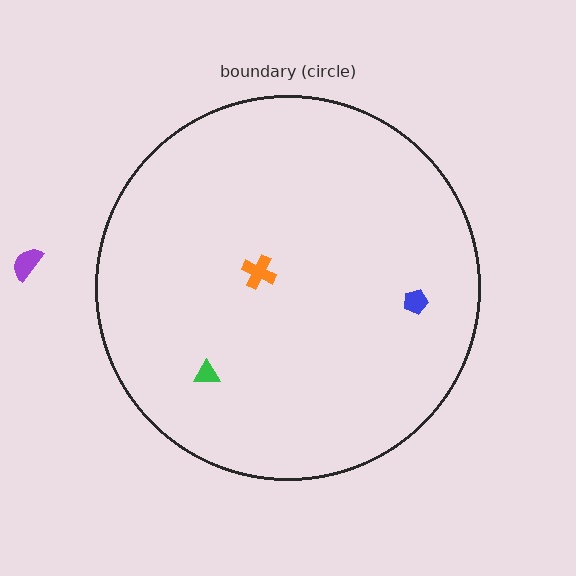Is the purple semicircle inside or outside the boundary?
Outside.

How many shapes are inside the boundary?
3 inside, 1 outside.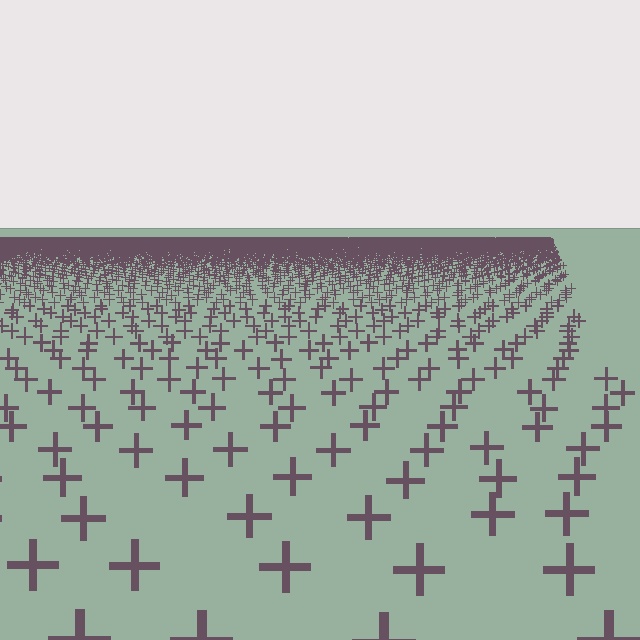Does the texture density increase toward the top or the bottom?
Density increases toward the top.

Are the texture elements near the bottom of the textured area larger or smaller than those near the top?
Larger. Near the bottom, elements are closer to the viewer and appear at a bigger on-screen size.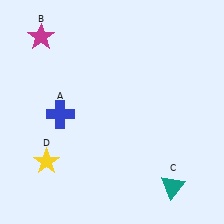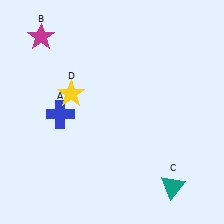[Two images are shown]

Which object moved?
The yellow star (D) moved up.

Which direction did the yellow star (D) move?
The yellow star (D) moved up.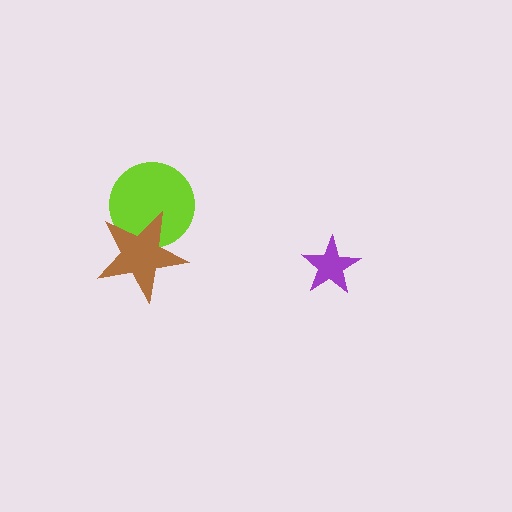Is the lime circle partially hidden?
Yes, it is partially covered by another shape.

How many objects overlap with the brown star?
1 object overlaps with the brown star.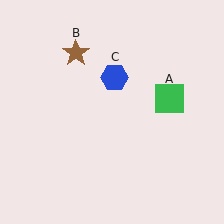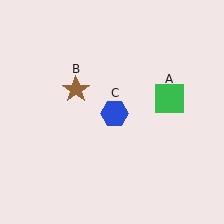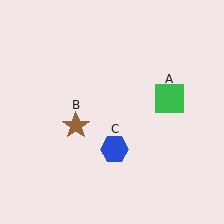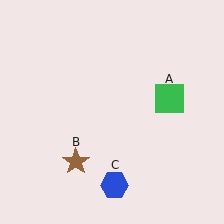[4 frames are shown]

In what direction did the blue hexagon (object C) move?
The blue hexagon (object C) moved down.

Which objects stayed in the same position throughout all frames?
Green square (object A) remained stationary.